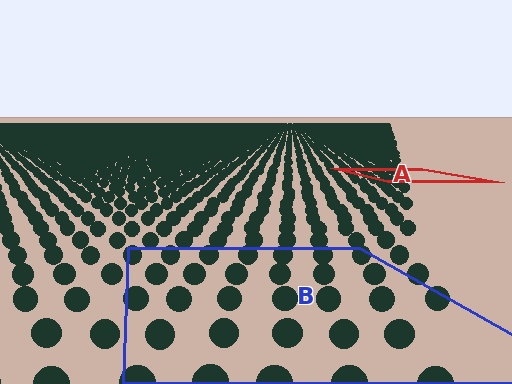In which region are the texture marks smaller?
The texture marks are smaller in region A, because it is farther away.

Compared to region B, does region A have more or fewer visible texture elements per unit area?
Region A has more texture elements per unit area — they are packed more densely because it is farther away.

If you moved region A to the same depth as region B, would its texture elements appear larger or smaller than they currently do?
They would appear larger. At a closer depth, the same texture elements are projected at a bigger on-screen size.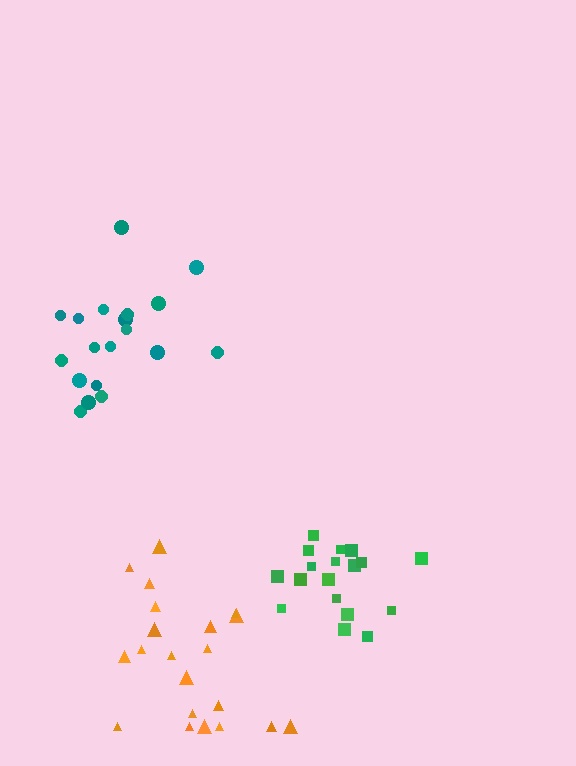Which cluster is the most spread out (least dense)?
Orange.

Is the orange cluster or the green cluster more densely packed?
Green.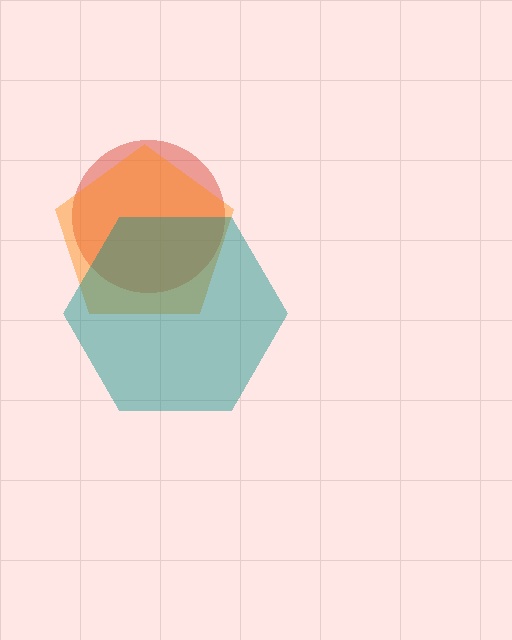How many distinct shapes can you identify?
There are 3 distinct shapes: a red circle, an orange pentagon, a teal hexagon.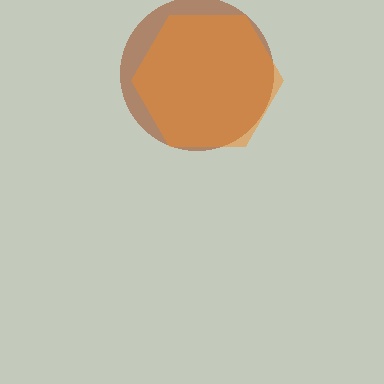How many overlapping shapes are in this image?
There are 2 overlapping shapes in the image.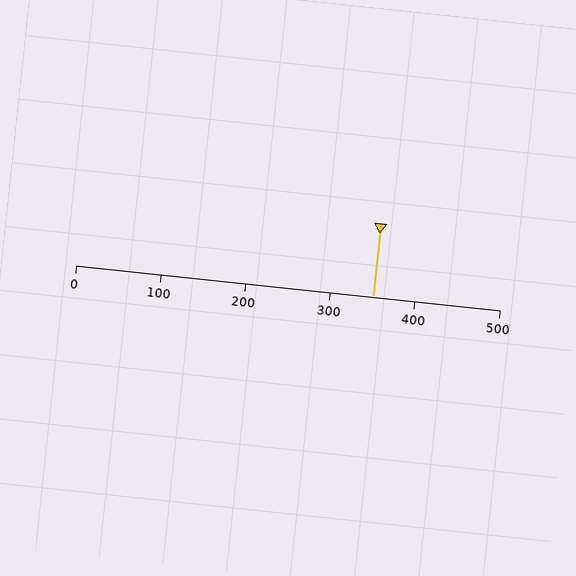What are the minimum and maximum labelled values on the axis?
The axis runs from 0 to 500.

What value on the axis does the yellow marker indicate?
The marker indicates approximately 350.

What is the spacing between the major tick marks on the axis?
The major ticks are spaced 100 apart.